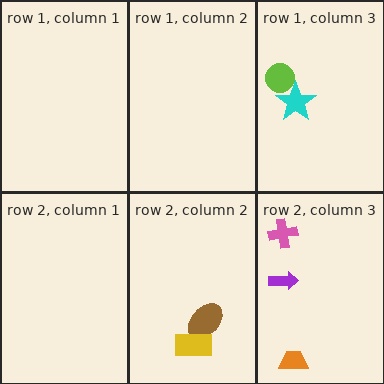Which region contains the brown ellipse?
The row 2, column 2 region.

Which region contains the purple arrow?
The row 2, column 3 region.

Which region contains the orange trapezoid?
The row 2, column 3 region.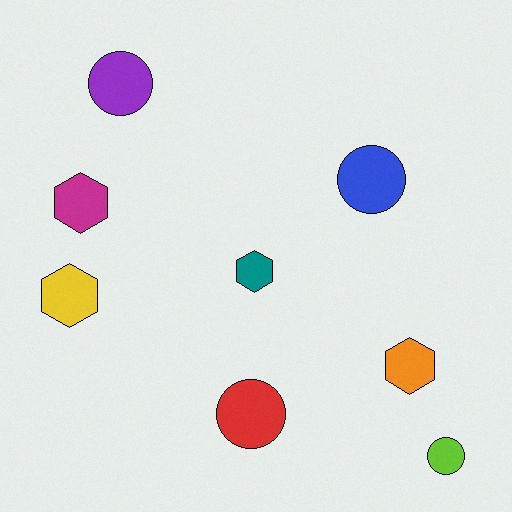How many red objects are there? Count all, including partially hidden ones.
There is 1 red object.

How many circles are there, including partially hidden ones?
There are 4 circles.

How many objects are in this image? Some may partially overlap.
There are 8 objects.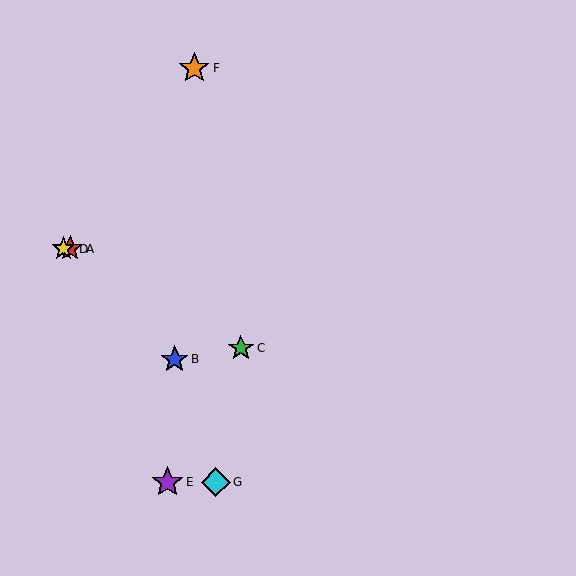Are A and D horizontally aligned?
Yes, both are at y≈249.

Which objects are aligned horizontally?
Objects A, D are aligned horizontally.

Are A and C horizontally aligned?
No, A is at y≈249 and C is at y≈348.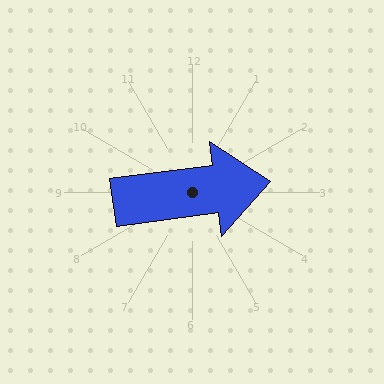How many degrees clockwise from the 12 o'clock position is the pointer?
Approximately 82 degrees.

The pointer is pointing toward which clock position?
Roughly 3 o'clock.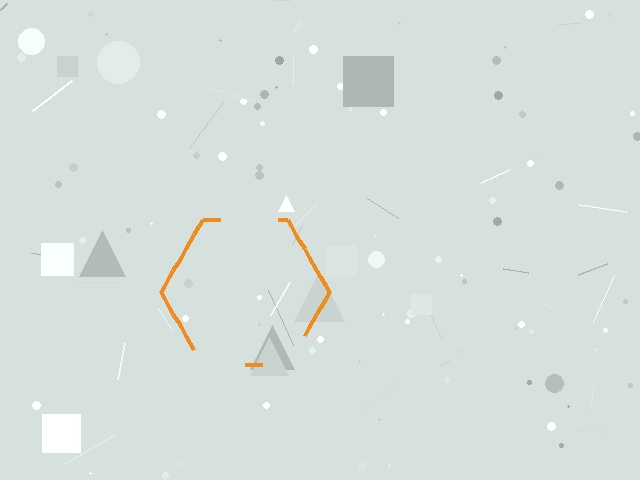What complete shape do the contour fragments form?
The contour fragments form a hexagon.